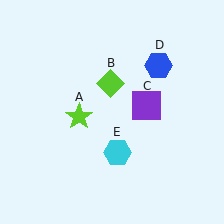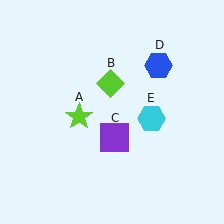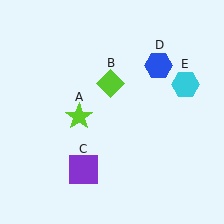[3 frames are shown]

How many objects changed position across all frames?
2 objects changed position: purple square (object C), cyan hexagon (object E).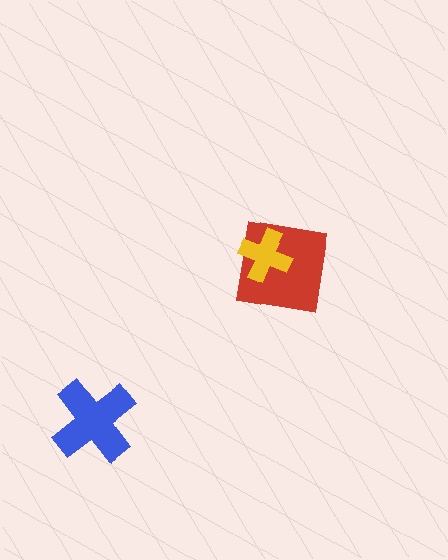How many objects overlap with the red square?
1 object overlaps with the red square.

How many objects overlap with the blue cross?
0 objects overlap with the blue cross.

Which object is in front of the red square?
The yellow cross is in front of the red square.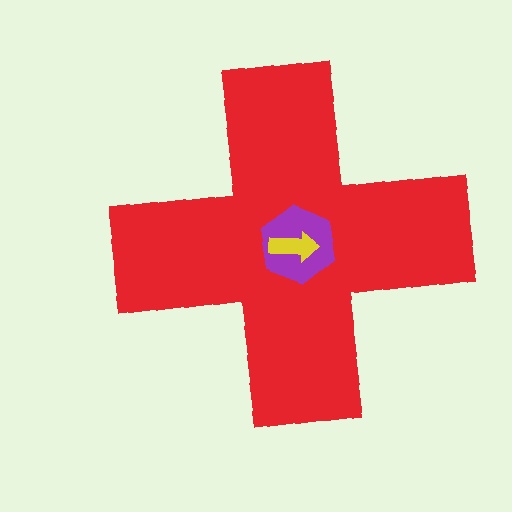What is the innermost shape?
The yellow arrow.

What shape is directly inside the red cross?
The purple hexagon.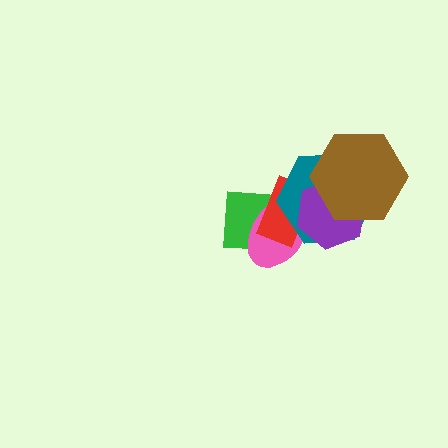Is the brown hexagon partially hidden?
No, no other shape covers it.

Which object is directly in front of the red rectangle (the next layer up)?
The teal hexagon is directly in front of the red rectangle.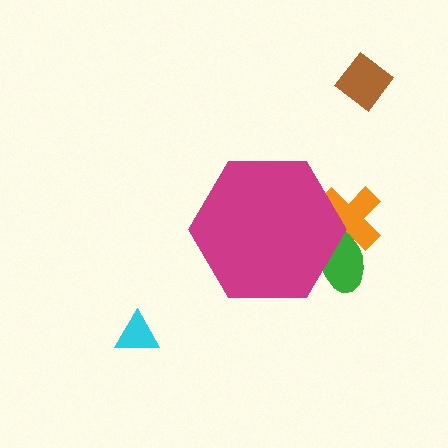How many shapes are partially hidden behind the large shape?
2 shapes are partially hidden.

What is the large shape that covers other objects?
A magenta hexagon.